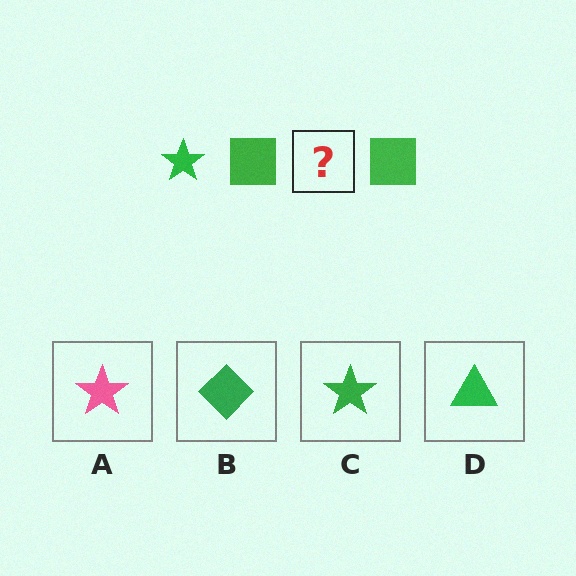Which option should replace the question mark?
Option C.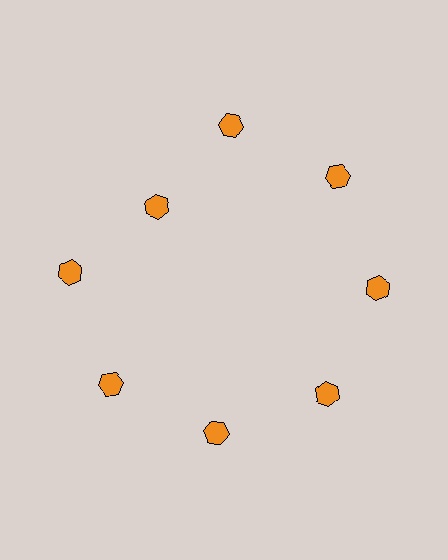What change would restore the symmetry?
The symmetry would be restored by moving it outward, back onto the ring so that all 8 hexagons sit at equal angles and equal distance from the center.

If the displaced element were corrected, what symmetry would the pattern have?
It would have 8-fold rotational symmetry — the pattern would map onto itself every 45 degrees.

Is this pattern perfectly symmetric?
No. The 8 orange hexagons are arranged in a ring, but one element near the 10 o'clock position is pulled inward toward the center, breaking the 8-fold rotational symmetry.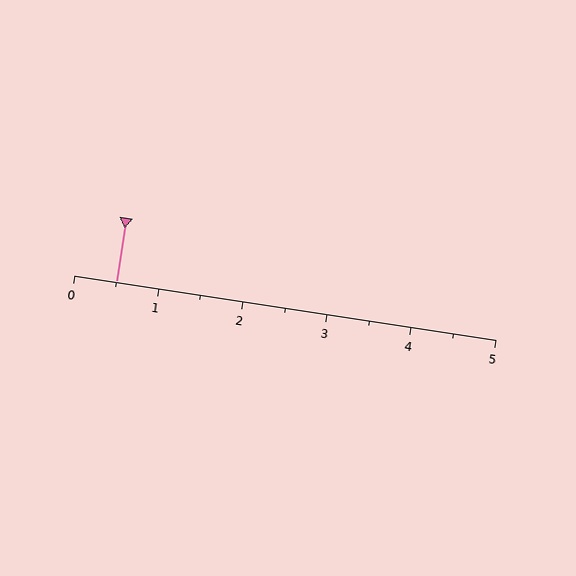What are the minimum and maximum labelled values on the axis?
The axis runs from 0 to 5.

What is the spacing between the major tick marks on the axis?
The major ticks are spaced 1 apart.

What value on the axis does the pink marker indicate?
The marker indicates approximately 0.5.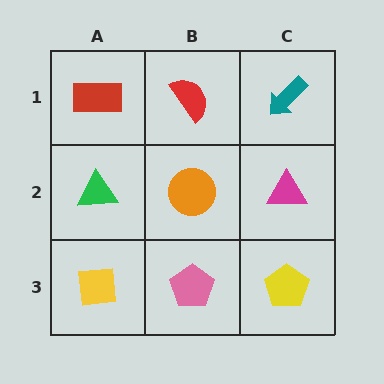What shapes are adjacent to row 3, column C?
A magenta triangle (row 2, column C), a pink pentagon (row 3, column B).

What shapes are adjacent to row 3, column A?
A green triangle (row 2, column A), a pink pentagon (row 3, column B).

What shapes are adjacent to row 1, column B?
An orange circle (row 2, column B), a red rectangle (row 1, column A), a teal arrow (row 1, column C).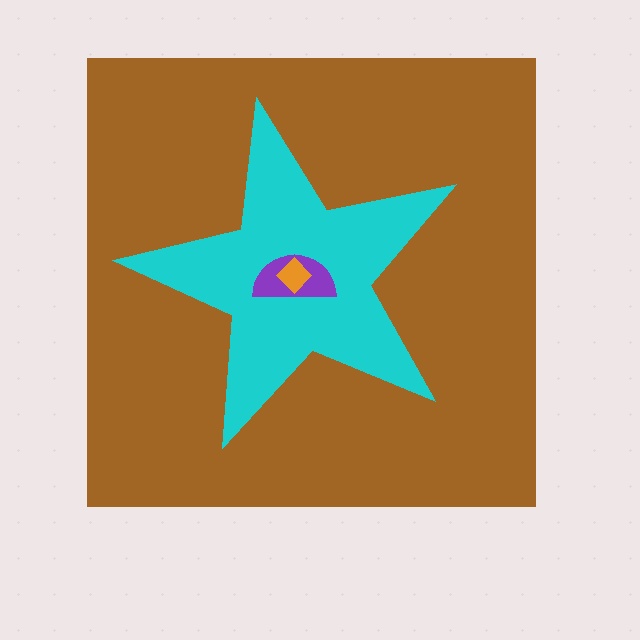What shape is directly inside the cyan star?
The purple semicircle.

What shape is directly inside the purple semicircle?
The orange diamond.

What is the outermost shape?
The brown square.